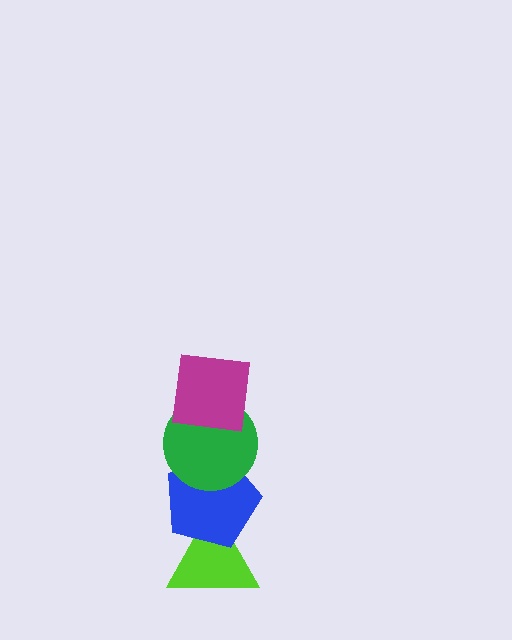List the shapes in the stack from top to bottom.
From top to bottom: the magenta square, the green circle, the blue pentagon, the lime triangle.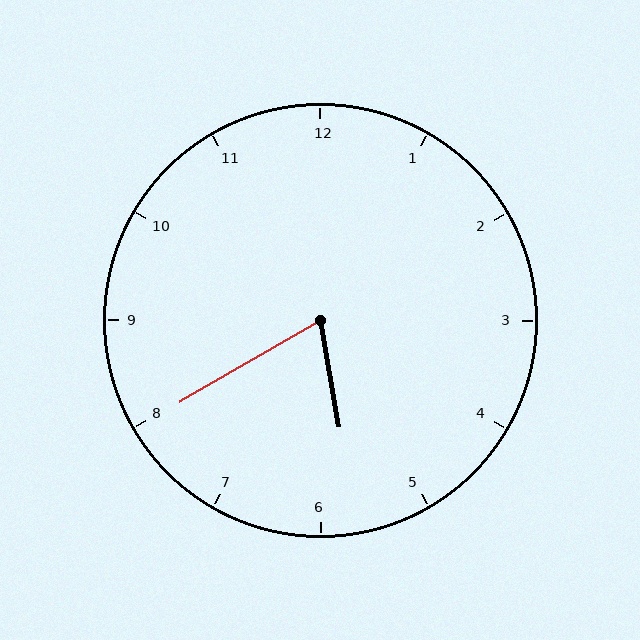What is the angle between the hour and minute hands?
Approximately 70 degrees.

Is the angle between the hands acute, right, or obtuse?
It is acute.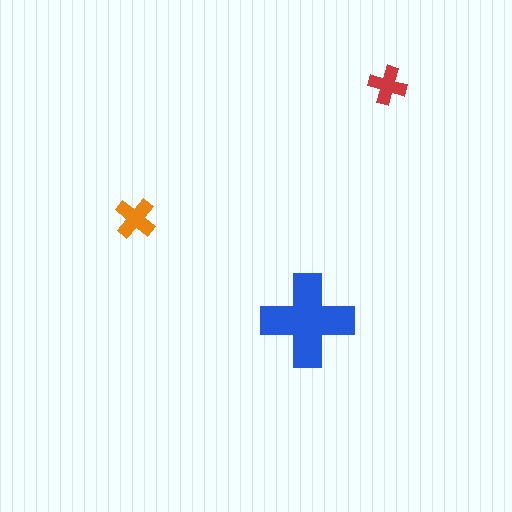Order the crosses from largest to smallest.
the blue one, the orange one, the red one.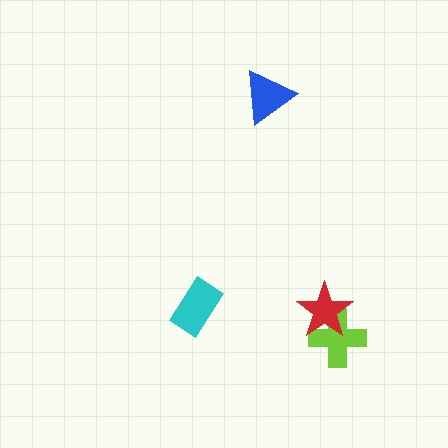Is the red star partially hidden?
No, no other shape covers it.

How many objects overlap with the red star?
1 object overlaps with the red star.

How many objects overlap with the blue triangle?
0 objects overlap with the blue triangle.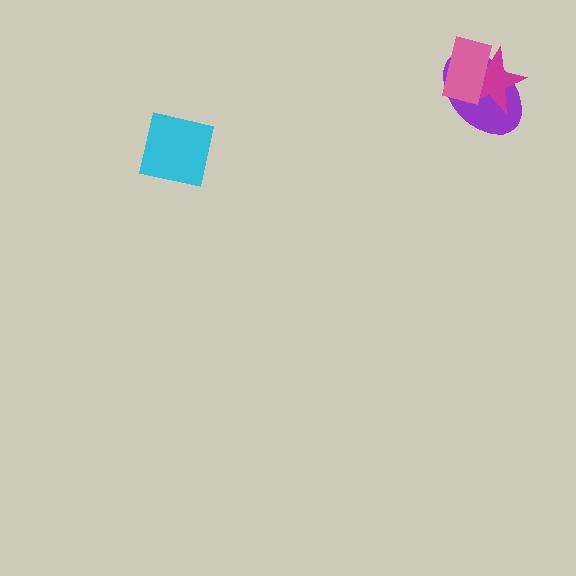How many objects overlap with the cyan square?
0 objects overlap with the cyan square.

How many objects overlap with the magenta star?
2 objects overlap with the magenta star.